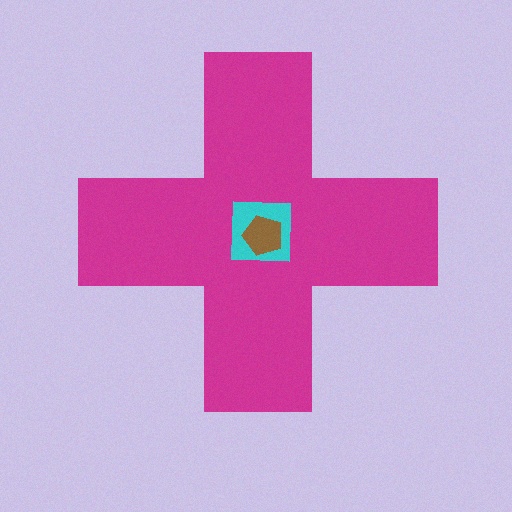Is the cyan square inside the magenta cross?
Yes.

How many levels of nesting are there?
3.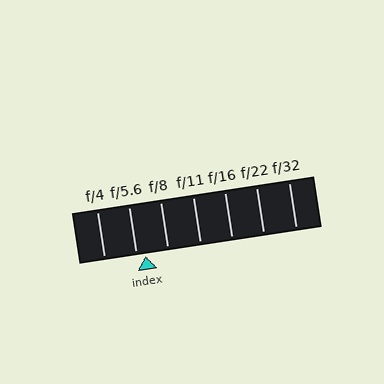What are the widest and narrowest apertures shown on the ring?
The widest aperture shown is f/4 and the narrowest is f/32.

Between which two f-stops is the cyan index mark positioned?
The index mark is between f/5.6 and f/8.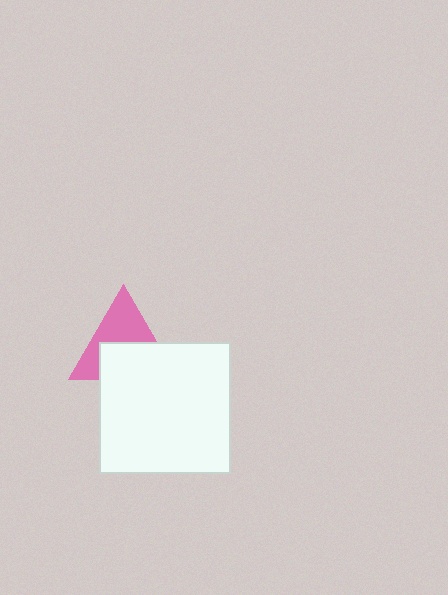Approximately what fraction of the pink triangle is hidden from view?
Roughly 49% of the pink triangle is hidden behind the white square.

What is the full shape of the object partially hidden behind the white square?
The partially hidden object is a pink triangle.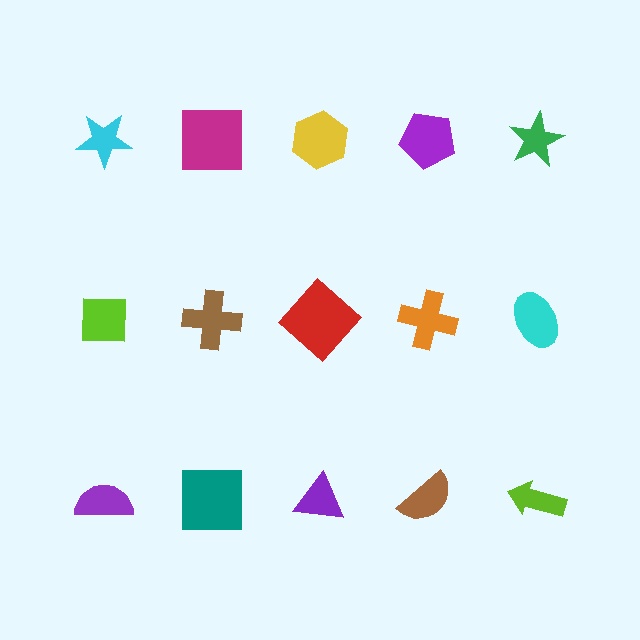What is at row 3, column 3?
A purple triangle.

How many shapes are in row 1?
5 shapes.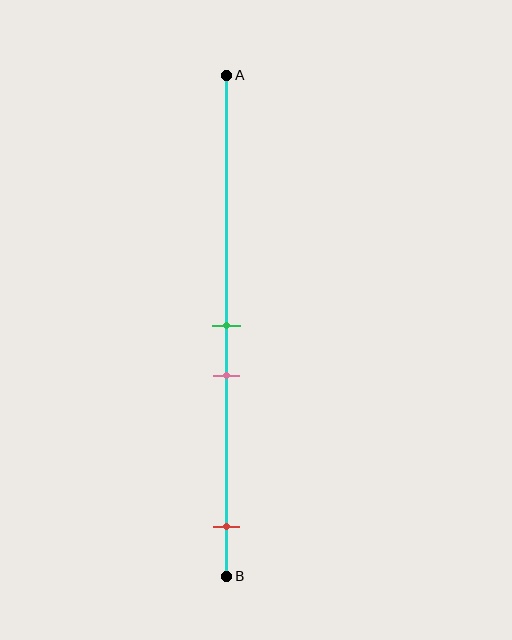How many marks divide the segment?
There are 3 marks dividing the segment.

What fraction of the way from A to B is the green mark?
The green mark is approximately 50% (0.5) of the way from A to B.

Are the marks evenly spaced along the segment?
No, the marks are not evenly spaced.